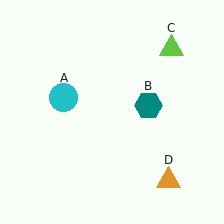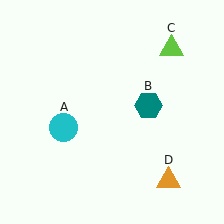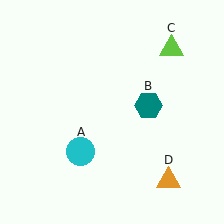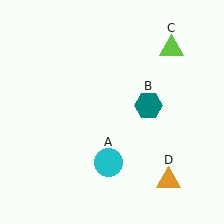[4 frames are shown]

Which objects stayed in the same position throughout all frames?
Teal hexagon (object B) and lime triangle (object C) and orange triangle (object D) remained stationary.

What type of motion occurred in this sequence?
The cyan circle (object A) rotated counterclockwise around the center of the scene.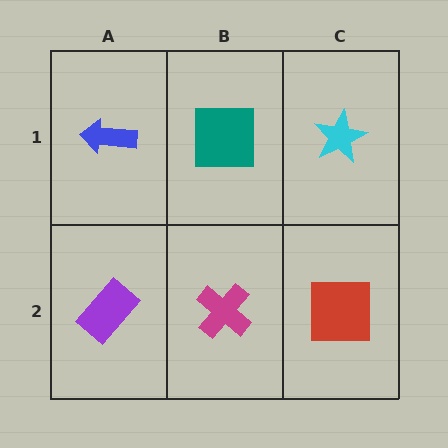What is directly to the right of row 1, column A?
A teal square.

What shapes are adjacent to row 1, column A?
A purple rectangle (row 2, column A), a teal square (row 1, column B).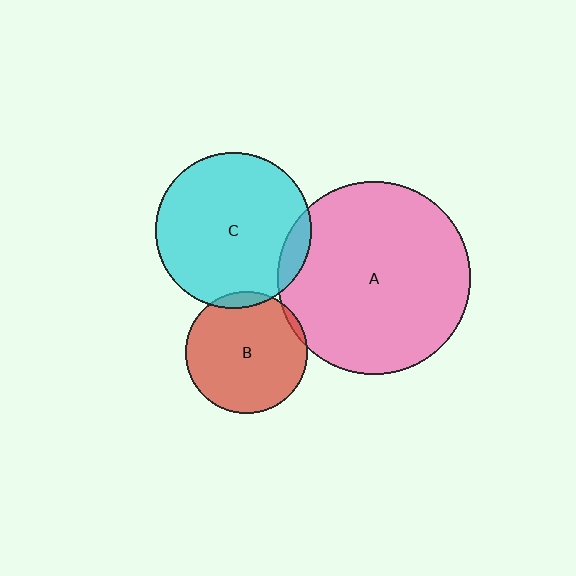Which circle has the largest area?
Circle A (pink).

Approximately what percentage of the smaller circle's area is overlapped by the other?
Approximately 5%.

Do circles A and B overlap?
Yes.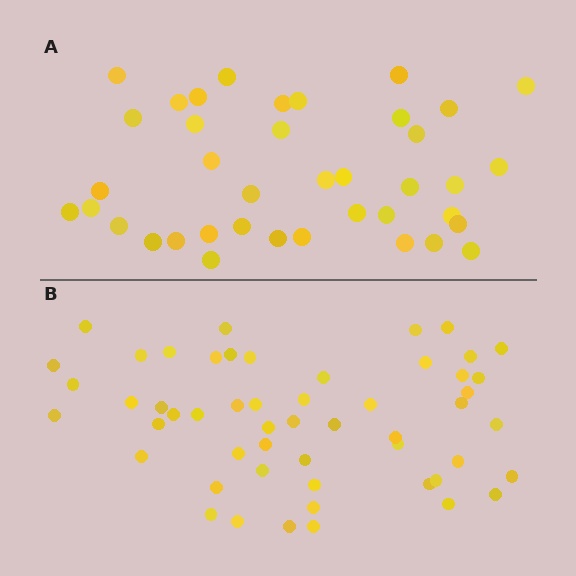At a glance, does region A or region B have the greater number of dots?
Region B (the bottom region) has more dots.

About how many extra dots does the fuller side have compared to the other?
Region B has approximately 15 more dots than region A.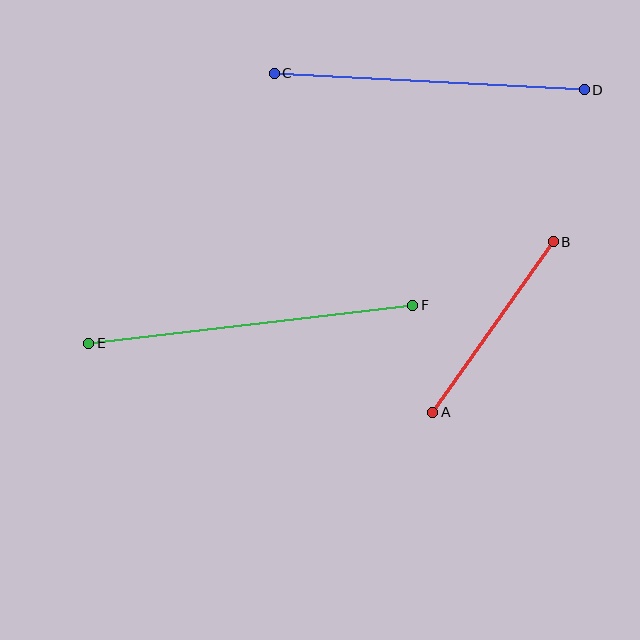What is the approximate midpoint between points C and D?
The midpoint is at approximately (429, 81) pixels.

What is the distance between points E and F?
The distance is approximately 326 pixels.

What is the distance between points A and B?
The distance is approximately 209 pixels.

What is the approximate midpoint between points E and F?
The midpoint is at approximately (251, 324) pixels.